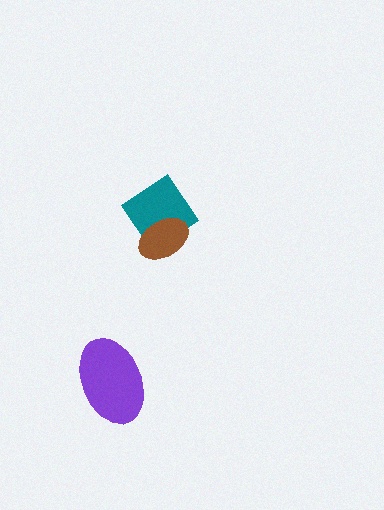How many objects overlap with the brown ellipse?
1 object overlaps with the brown ellipse.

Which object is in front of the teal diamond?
The brown ellipse is in front of the teal diamond.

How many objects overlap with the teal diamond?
1 object overlaps with the teal diamond.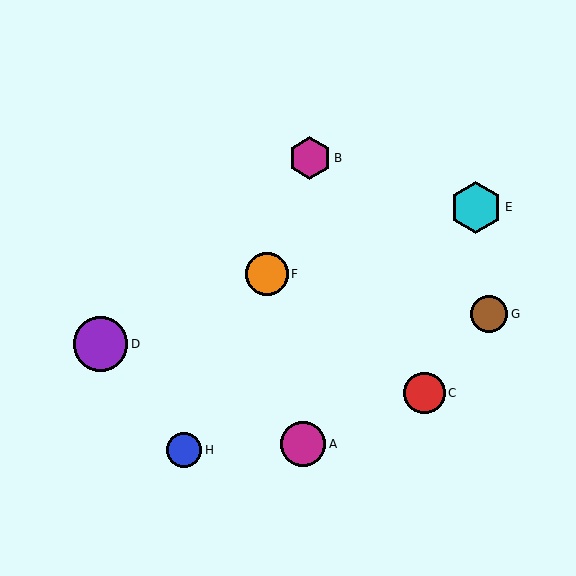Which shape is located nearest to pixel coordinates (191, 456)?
The blue circle (labeled H) at (184, 450) is nearest to that location.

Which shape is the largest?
The purple circle (labeled D) is the largest.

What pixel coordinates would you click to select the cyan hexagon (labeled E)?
Click at (476, 207) to select the cyan hexagon E.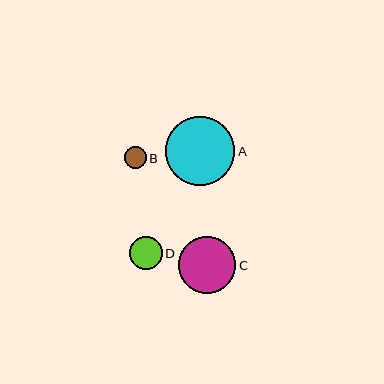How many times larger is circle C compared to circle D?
Circle C is approximately 1.8 times the size of circle D.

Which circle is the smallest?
Circle B is the smallest with a size of approximately 22 pixels.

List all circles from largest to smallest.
From largest to smallest: A, C, D, B.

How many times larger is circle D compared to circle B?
Circle D is approximately 1.5 times the size of circle B.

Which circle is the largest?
Circle A is the largest with a size of approximately 69 pixels.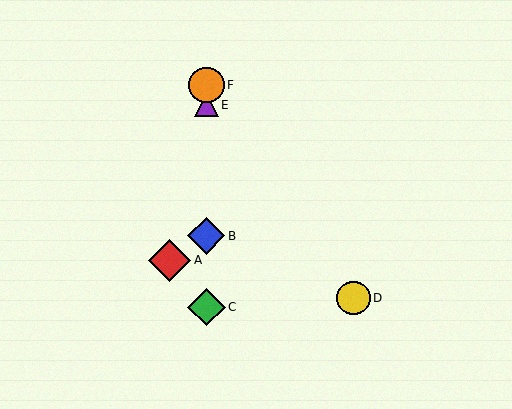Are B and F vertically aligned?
Yes, both are at x≈206.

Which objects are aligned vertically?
Objects B, C, E, F are aligned vertically.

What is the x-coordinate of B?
Object B is at x≈206.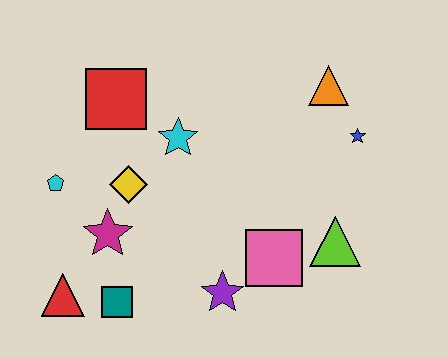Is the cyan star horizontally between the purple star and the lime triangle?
No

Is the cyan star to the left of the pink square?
Yes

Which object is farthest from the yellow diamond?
The blue star is farthest from the yellow diamond.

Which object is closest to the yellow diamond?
The magenta star is closest to the yellow diamond.